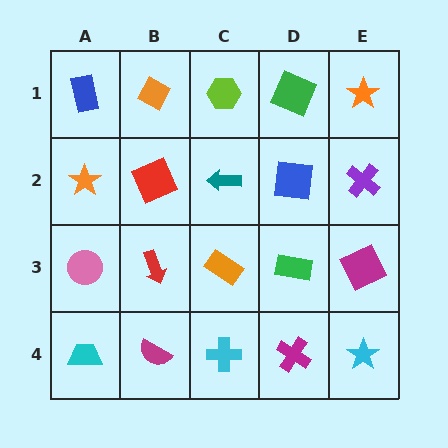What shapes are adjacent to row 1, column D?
A blue square (row 2, column D), a lime hexagon (row 1, column C), an orange star (row 1, column E).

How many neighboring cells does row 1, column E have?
2.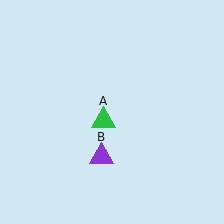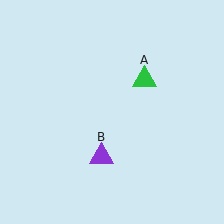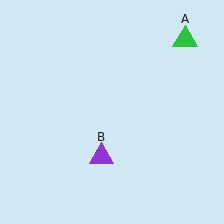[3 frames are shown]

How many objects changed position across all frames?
1 object changed position: green triangle (object A).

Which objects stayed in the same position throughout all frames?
Purple triangle (object B) remained stationary.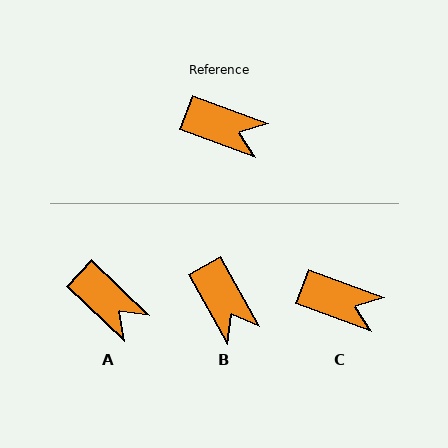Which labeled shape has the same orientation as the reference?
C.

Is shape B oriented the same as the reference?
No, it is off by about 41 degrees.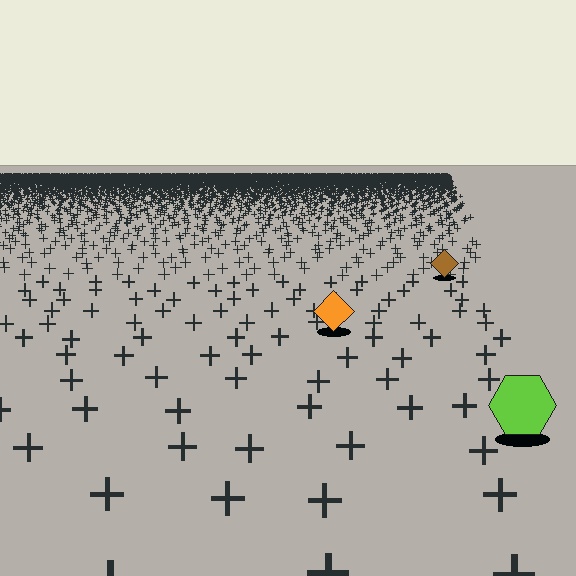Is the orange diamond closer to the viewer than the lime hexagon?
No. The lime hexagon is closer — you can tell from the texture gradient: the ground texture is coarser near it.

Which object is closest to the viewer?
The lime hexagon is closest. The texture marks near it are larger and more spread out.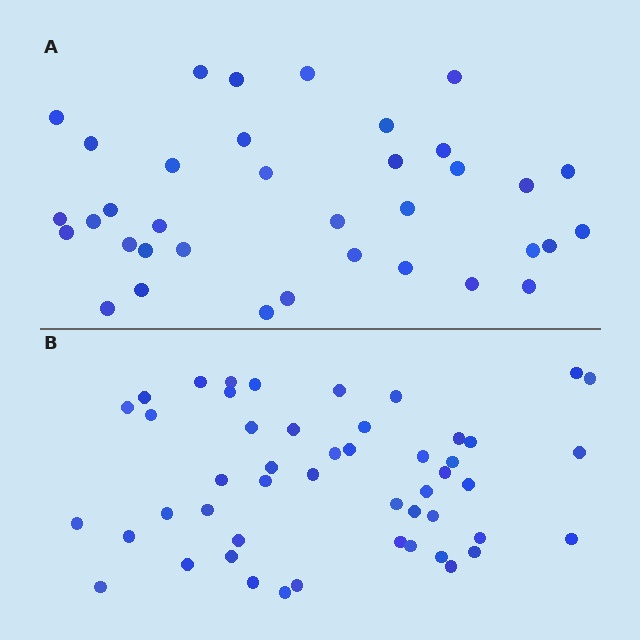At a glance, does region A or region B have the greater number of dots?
Region B (the bottom region) has more dots.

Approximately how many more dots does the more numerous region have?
Region B has approximately 15 more dots than region A.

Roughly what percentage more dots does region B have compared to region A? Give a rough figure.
About 35% more.